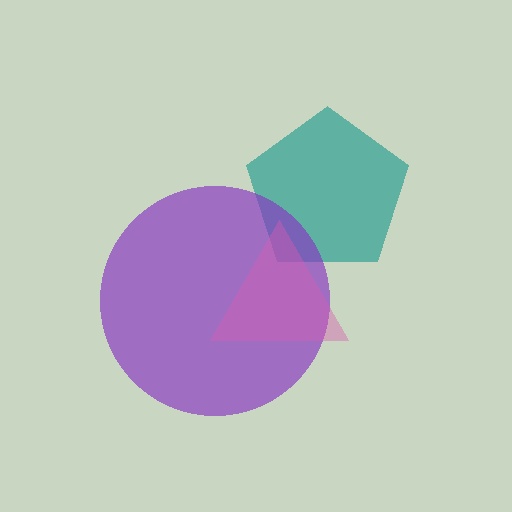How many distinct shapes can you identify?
There are 3 distinct shapes: a teal pentagon, a purple circle, a pink triangle.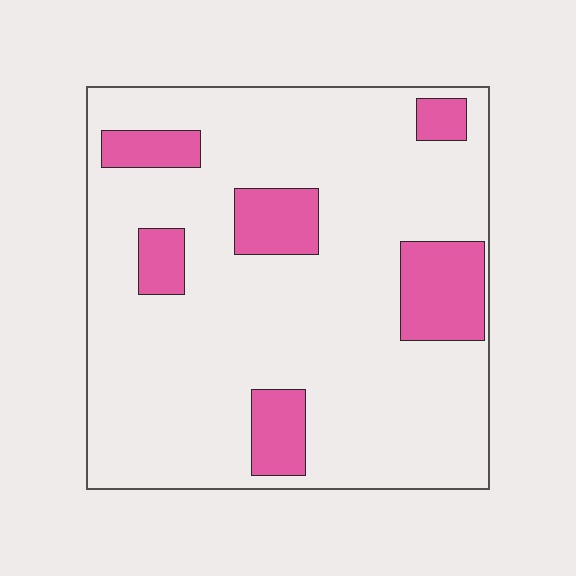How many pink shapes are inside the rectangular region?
6.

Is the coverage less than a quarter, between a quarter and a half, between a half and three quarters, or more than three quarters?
Less than a quarter.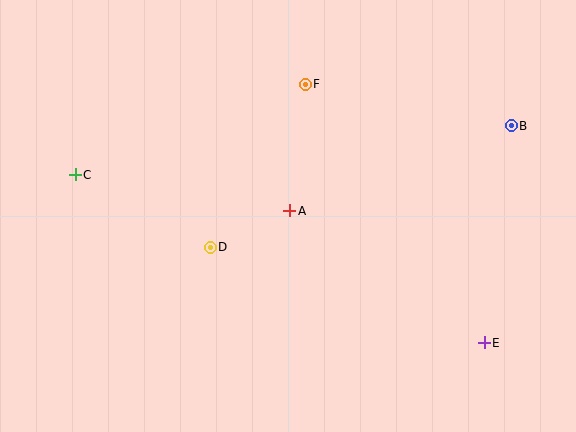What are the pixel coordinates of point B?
Point B is at (511, 126).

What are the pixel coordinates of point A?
Point A is at (290, 211).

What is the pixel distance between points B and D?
The distance between B and D is 325 pixels.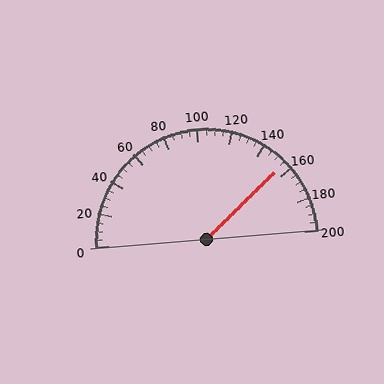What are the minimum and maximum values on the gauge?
The gauge ranges from 0 to 200.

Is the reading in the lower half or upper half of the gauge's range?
The reading is in the upper half of the range (0 to 200).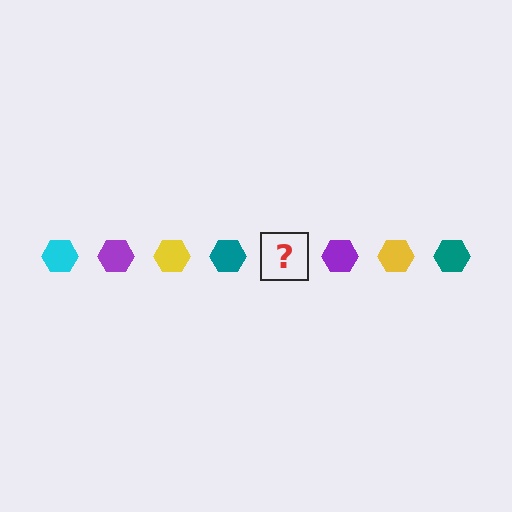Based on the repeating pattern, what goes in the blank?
The blank should be a cyan hexagon.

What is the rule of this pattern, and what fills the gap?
The rule is that the pattern cycles through cyan, purple, yellow, teal hexagons. The gap should be filled with a cyan hexagon.